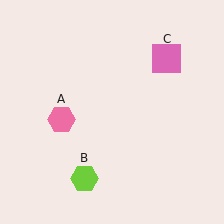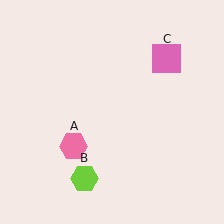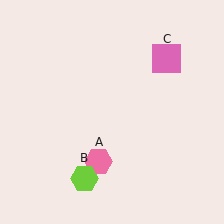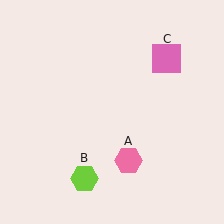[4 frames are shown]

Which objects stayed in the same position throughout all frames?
Lime hexagon (object B) and pink square (object C) remained stationary.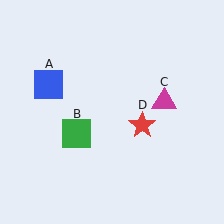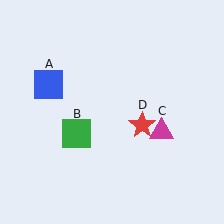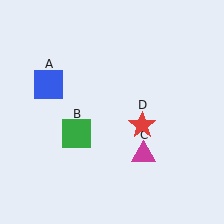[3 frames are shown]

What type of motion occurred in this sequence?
The magenta triangle (object C) rotated clockwise around the center of the scene.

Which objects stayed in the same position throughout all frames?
Blue square (object A) and green square (object B) and red star (object D) remained stationary.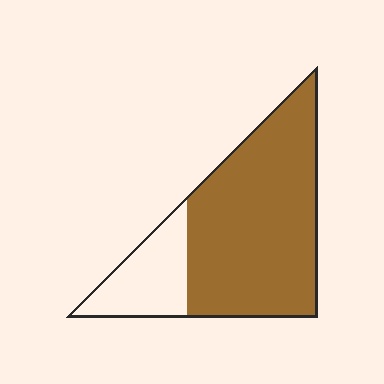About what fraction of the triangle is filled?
About three quarters (3/4).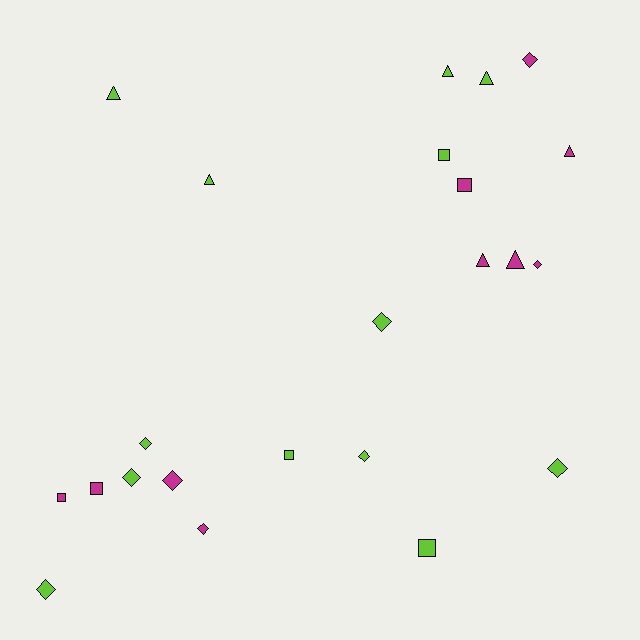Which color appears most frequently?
Lime, with 13 objects.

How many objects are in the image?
There are 23 objects.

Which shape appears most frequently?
Diamond, with 10 objects.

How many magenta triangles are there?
There are 3 magenta triangles.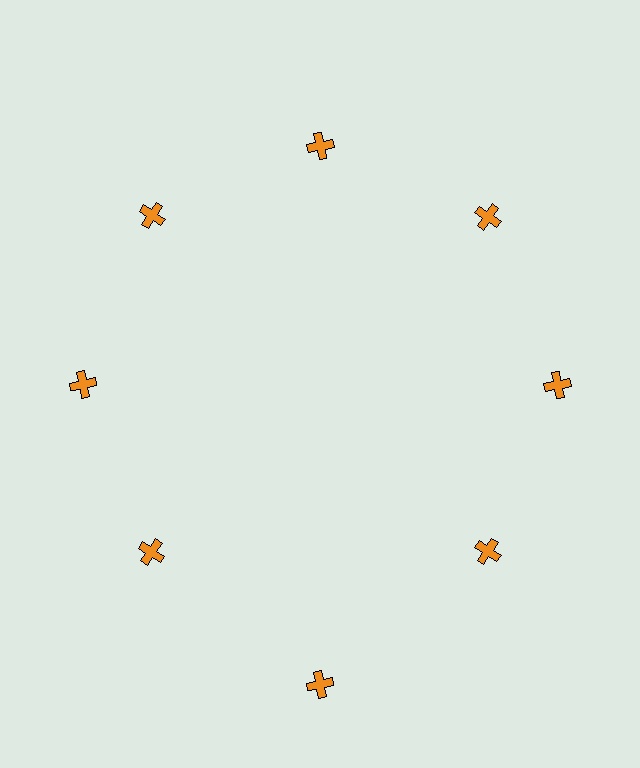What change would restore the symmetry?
The symmetry would be restored by moving it inward, back onto the ring so that all 8 crosses sit at equal angles and equal distance from the center.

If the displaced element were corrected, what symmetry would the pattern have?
It would have 8-fold rotational symmetry — the pattern would map onto itself every 45 degrees.